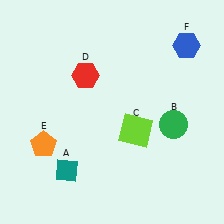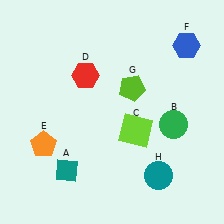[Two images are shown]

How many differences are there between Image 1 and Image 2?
There are 2 differences between the two images.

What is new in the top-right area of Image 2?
A lime pentagon (G) was added in the top-right area of Image 2.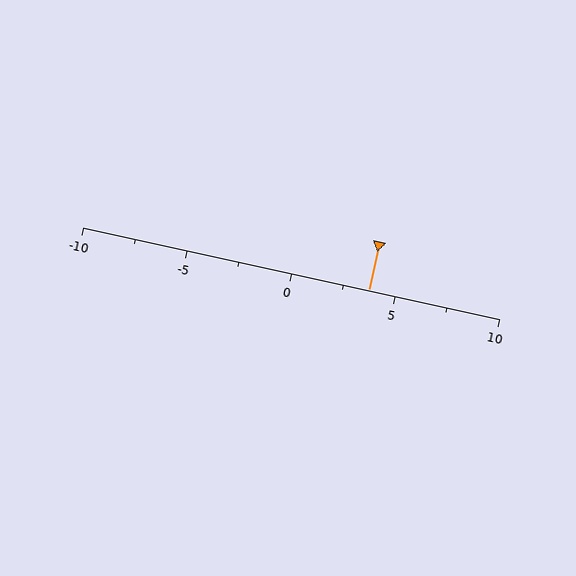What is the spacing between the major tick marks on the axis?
The major ticks are spaced 5 apart.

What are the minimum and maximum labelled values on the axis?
The axis runs from -10 to 10.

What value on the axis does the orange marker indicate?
The marker indicates approximately 3.8.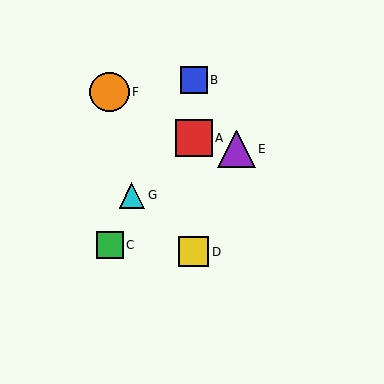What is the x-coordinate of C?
Object C is at x≈110.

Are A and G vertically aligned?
No, A is at x≈194 and G is at x≈132.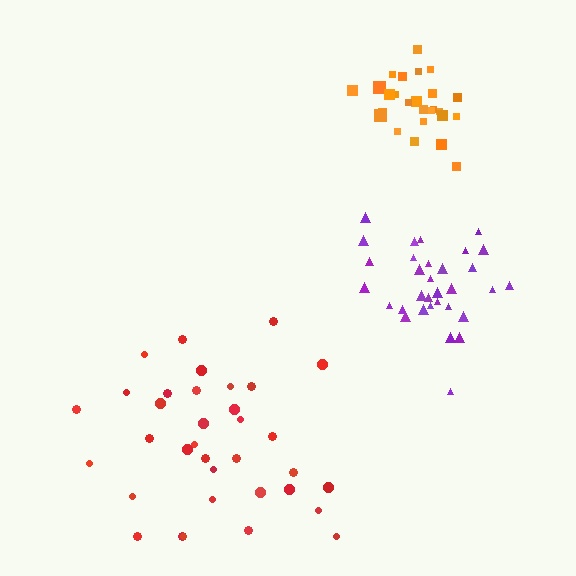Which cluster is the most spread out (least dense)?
Red.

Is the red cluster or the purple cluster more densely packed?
Purple.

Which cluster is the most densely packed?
Orange.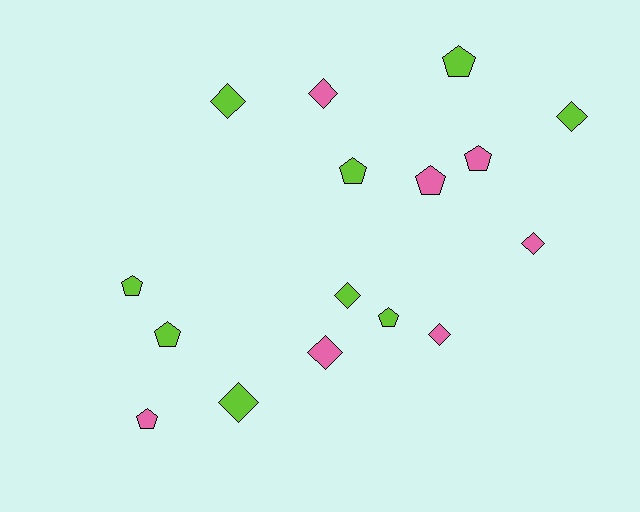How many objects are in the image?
There are 16 objects.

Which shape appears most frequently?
Diamond, with 8 objects.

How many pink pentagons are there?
There are 3 pink pentagons.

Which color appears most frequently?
Lime, with 9 objects.